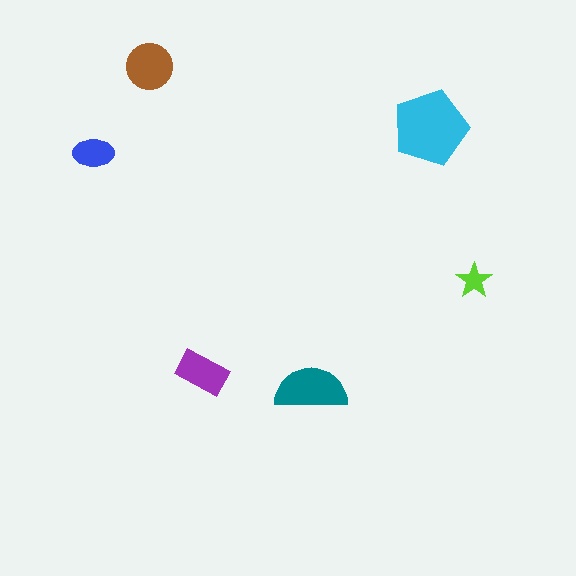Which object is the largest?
The cyan pentagon.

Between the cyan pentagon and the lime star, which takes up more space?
The cyan pentagon.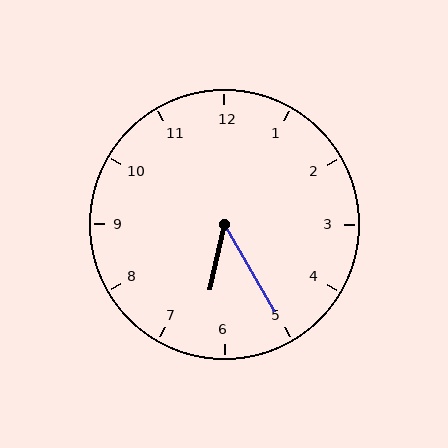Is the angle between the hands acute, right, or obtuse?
It is acute.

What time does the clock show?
6:25.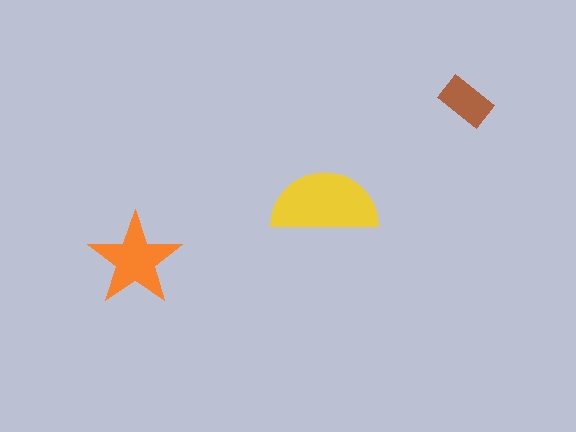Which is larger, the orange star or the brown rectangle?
The orange star.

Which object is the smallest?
The brown rectangle.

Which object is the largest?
The yellow semicircle.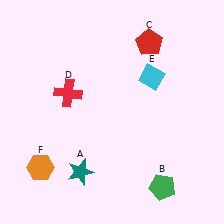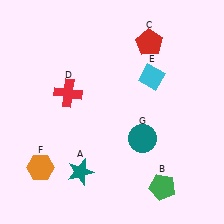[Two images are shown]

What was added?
A teal circle (G) was added in Image 2.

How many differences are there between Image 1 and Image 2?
There is 1 difference between the two images.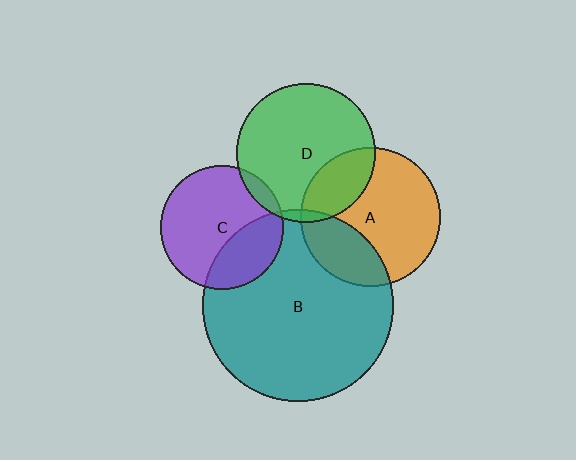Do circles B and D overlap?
Yes.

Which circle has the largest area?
Circle B (teal).